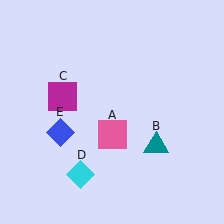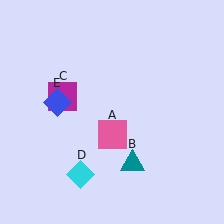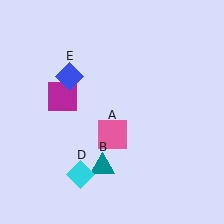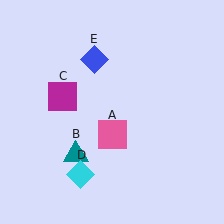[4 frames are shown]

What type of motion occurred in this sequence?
The teal triangle (object B), blue diamond (object E) rotated clockwise around the center of the scene.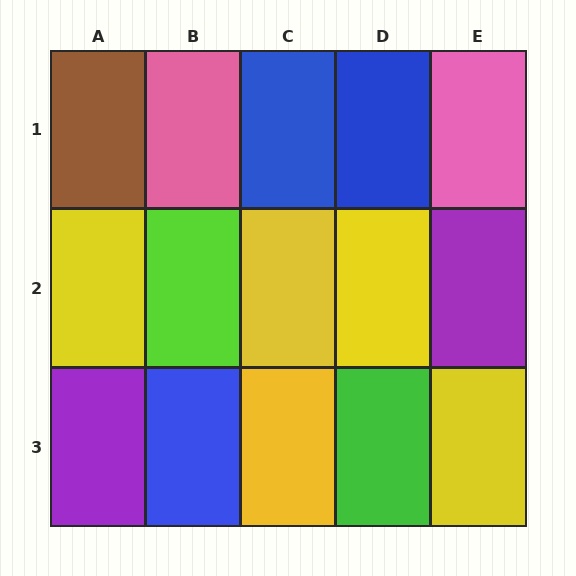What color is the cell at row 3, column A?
Purple.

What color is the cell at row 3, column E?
Yellow.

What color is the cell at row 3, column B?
Blue.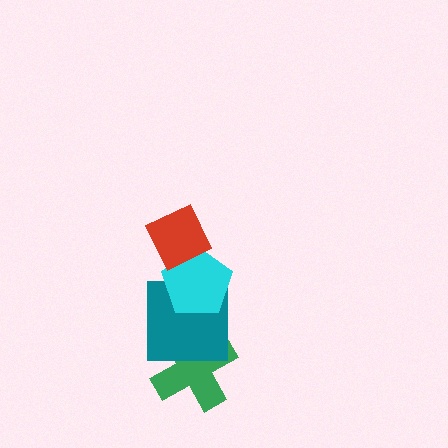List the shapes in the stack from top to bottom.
From top to bottom: the red diamond, the cyan pentagon, the teal square, the green cross.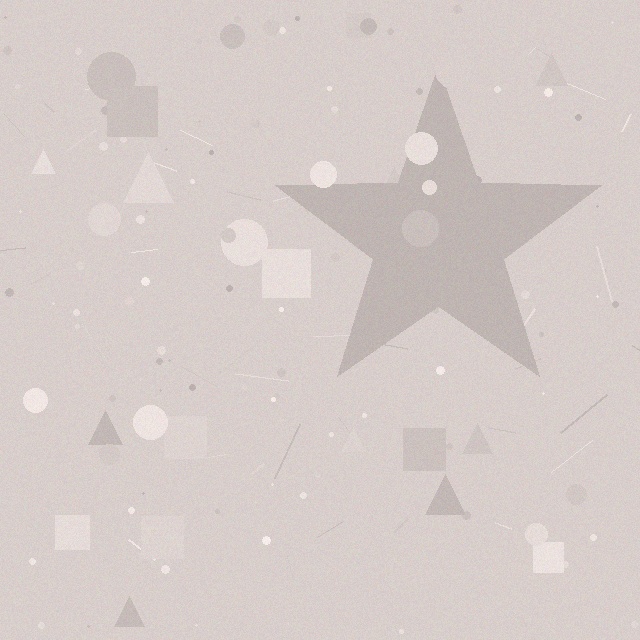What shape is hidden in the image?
A star is hidden in the image.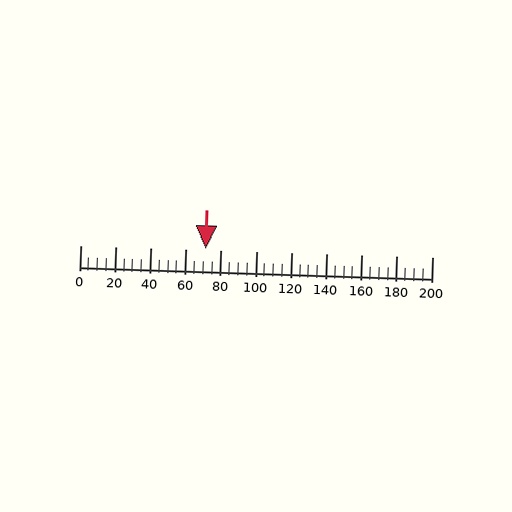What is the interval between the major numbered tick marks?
The major tick marks are spaced 20 units apart.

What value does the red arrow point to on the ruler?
The red arrow points to approximately 71.